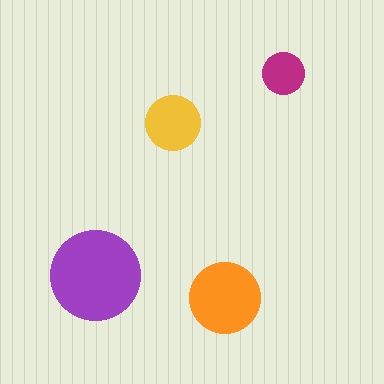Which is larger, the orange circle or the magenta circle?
The orange one.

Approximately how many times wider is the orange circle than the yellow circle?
About 1.5 times wider.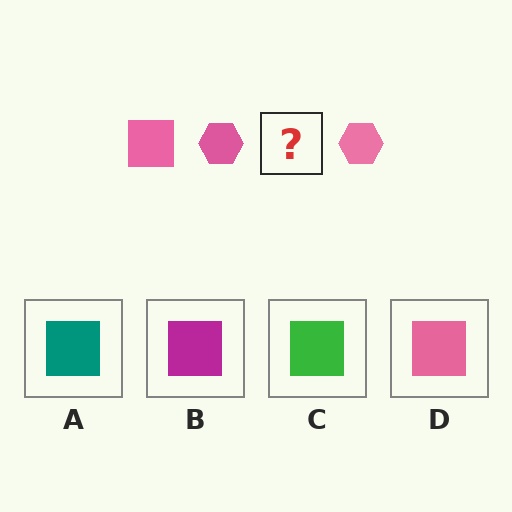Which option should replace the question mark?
Option D.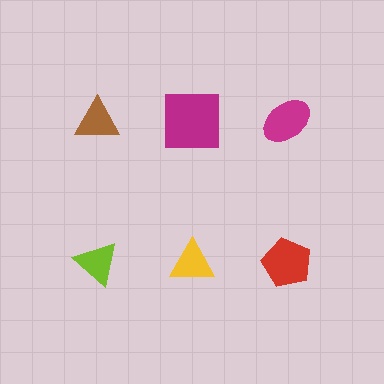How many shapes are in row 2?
3 shapes.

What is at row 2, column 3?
A red pentagon.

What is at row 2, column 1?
A lime triangle.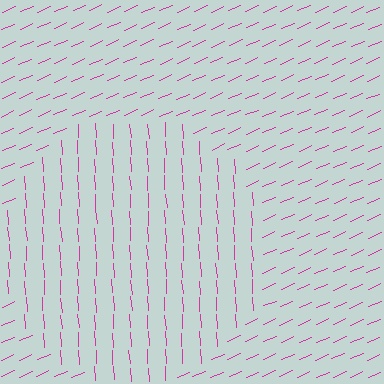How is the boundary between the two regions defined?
The boundary is defined purely by a change in line orientation (approximately 70 degrees difference). All lines are the same color and thickness.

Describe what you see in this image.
The image is filled with small magenta line segments. A circle region in the image has lines oriented differently from the surrounding lines, creating a visible texture boundary.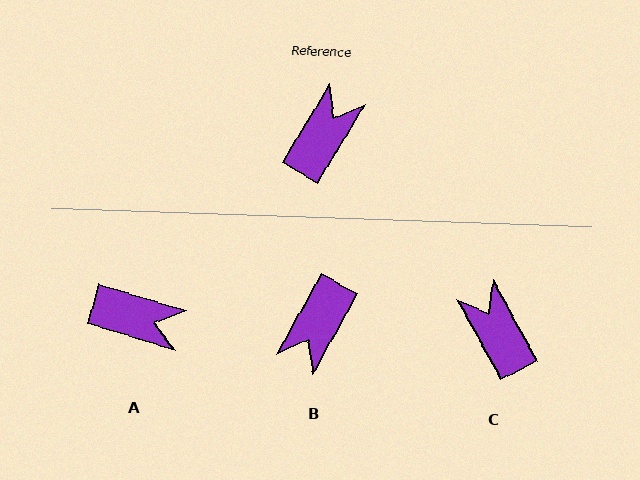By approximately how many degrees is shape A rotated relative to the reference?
Approximately 75 degrees clockwise.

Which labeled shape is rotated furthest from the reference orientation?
B, about 178 degrees away.